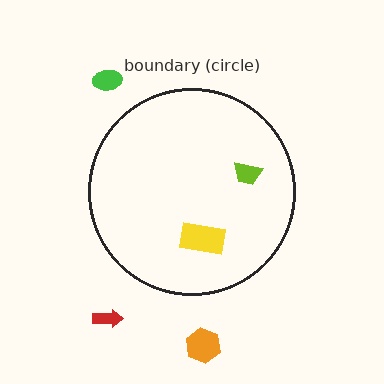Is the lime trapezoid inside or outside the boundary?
Inside.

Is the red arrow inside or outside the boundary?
Outside.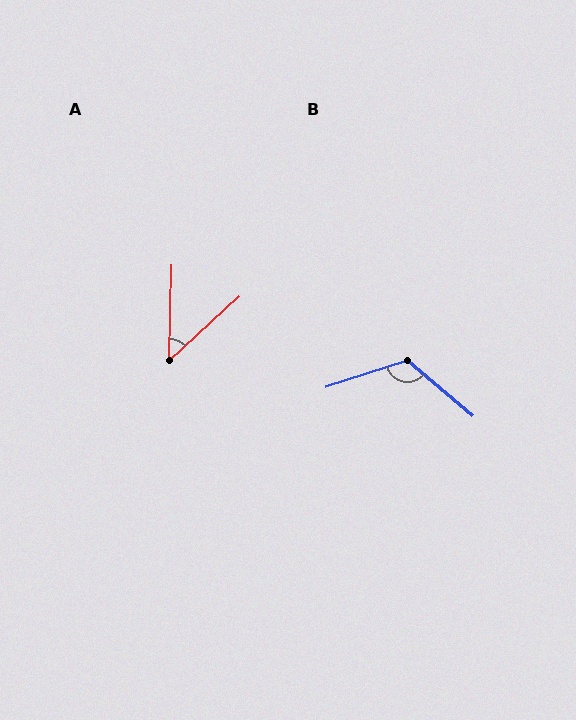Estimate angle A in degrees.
Approximately 46 degrees.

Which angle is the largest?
B, at approximately 122 degrees.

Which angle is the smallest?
A, at approximately 46 degrees.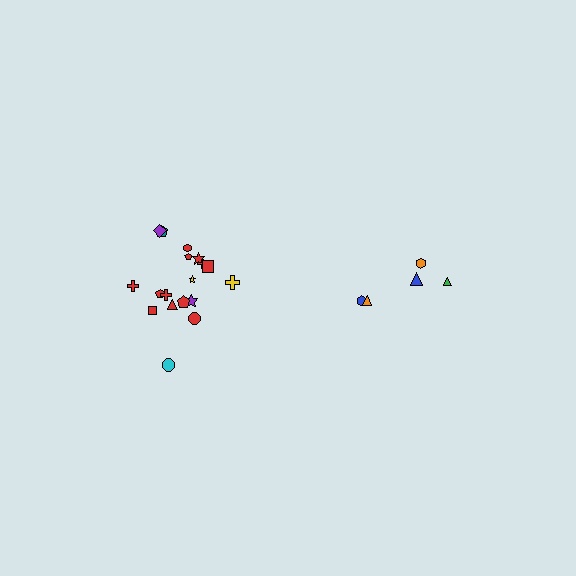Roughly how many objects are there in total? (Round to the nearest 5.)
Roughly 25 objects in total.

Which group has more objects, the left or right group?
The left group.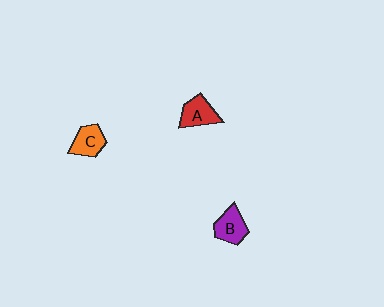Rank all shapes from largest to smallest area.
From largest to smallest: B (purple), A (red), C (orange).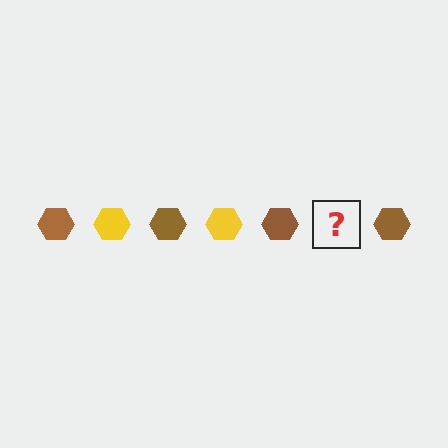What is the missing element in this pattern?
The missing element is a yellow hexagon.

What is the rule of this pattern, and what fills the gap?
The rule is that the pattern cycles through brown, yellow hexagons. The gap should be filled with a yellow hexagon.